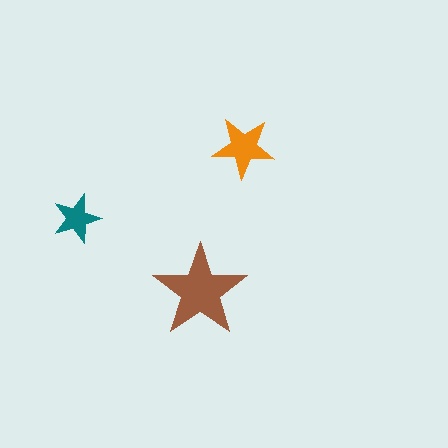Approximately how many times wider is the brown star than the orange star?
About 1.5 times wider.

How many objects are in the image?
There are 3 objects in the image.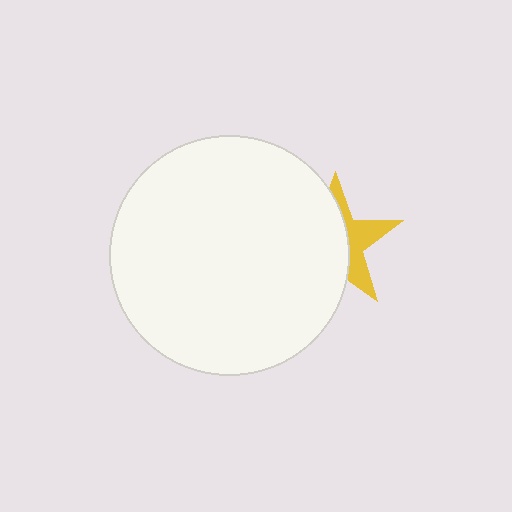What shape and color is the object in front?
The object in front is a white circle.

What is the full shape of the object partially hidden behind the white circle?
The partially hidden object is a yellow star.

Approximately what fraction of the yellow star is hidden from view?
Roughly 62% of the yellow star is hidden behind the white circle.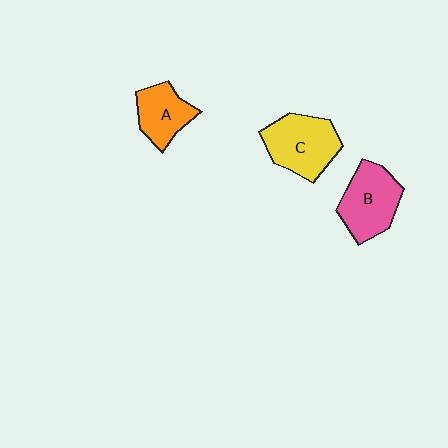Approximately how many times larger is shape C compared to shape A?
Approximately 1.4 times.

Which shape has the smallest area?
Shape A (orange).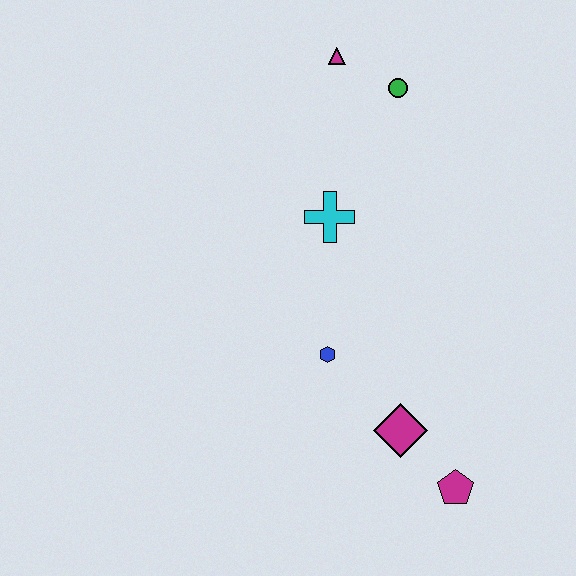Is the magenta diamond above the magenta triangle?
No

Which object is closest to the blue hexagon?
The magenta diamond is closest to the blue hexagon.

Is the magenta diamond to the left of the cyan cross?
No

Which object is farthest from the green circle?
The magenta pentagon is farthest from the green circle.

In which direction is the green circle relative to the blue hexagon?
The green circle is above the blue hexagon.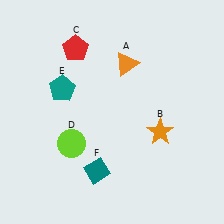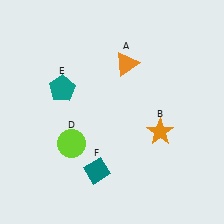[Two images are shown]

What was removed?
The red pentagon (C) was removed in Image 2.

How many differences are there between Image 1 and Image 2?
There is 1 difference between the two images.